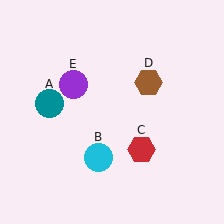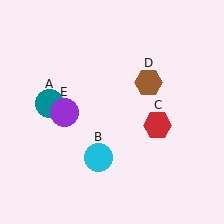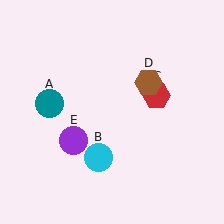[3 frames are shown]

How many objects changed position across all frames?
2 objects changed position: red hexagon (object C), purple circle (object E).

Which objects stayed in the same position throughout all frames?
Teal circle (object A) and cyan circle (object B) and brown hexagon (object D) remained stationary.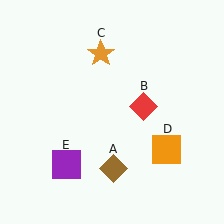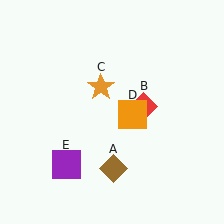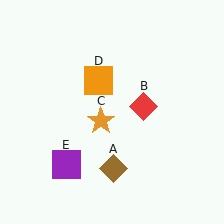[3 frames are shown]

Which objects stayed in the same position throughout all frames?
Brown diamond (object A) and red diamond (object B) and purple square (object E) remained stationary.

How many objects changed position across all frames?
2 objects changed position: orange star (object C), orange square (object D).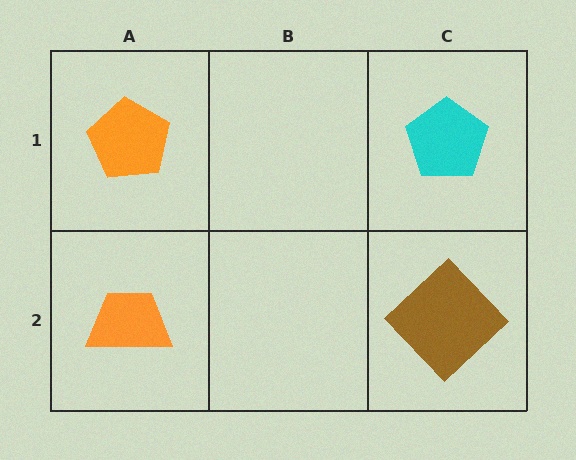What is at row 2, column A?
An orange trapezoid.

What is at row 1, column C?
A cyan pentagon.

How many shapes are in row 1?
2 shapes.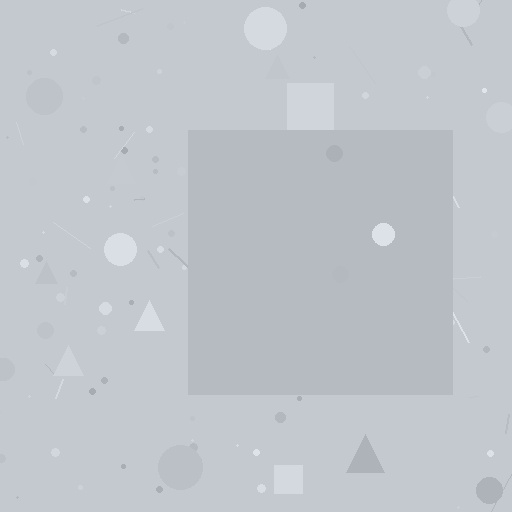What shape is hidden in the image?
A square is hidden in the image.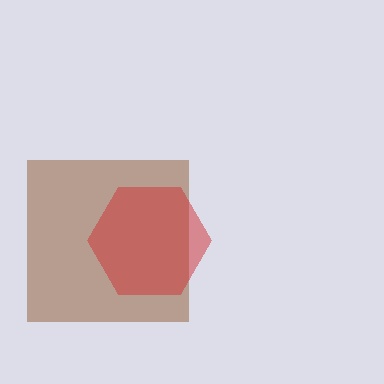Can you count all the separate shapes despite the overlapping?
Yes, there are 2 separate shapes.